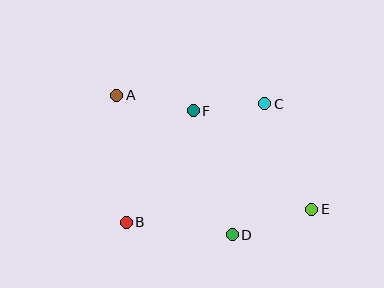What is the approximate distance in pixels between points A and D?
The distance between A and D is approximately 181 pixels.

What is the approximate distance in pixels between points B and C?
The distance between B and C is approximately 182 pixels.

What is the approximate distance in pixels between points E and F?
The distance between E and F is approximately 154 pixels.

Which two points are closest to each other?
Points C and F are closest to each other.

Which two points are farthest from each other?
Points A and E are farthest from each other.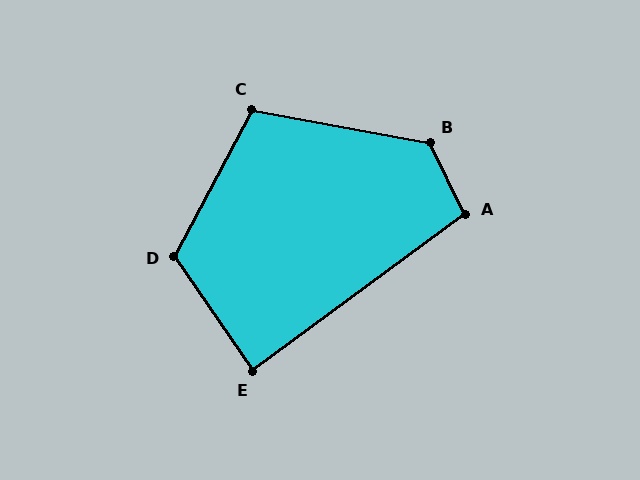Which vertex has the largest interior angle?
B, at approximately 126 degrees.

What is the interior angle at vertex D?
Approximately 117 degrees (obtuse).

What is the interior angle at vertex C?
Approximately 107 degrees (obtuse).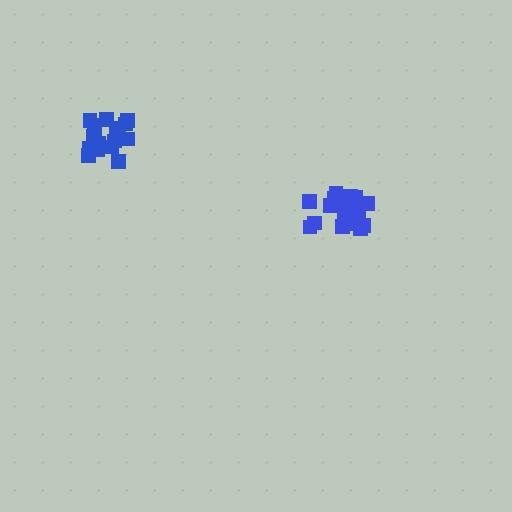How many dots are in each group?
Group 1: 18 dots, Group 2: 18 dots (36 total).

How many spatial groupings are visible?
There are 2 spatial groupings.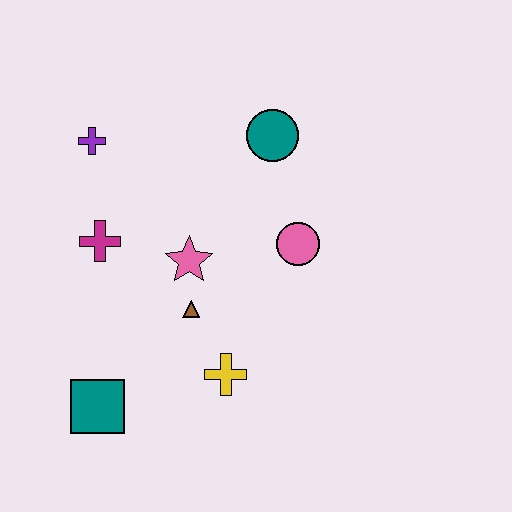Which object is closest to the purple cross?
The magenta cross is closest to the purple cross.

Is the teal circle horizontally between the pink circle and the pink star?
Yes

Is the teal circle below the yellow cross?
No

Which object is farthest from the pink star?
The teal square is farthest from the pink star.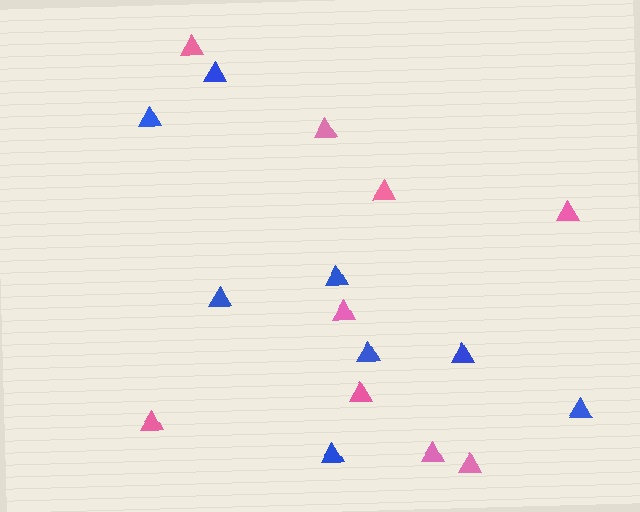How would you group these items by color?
There are 2 groups: one group of blue triangles (8) and one group of pink triangles (9).